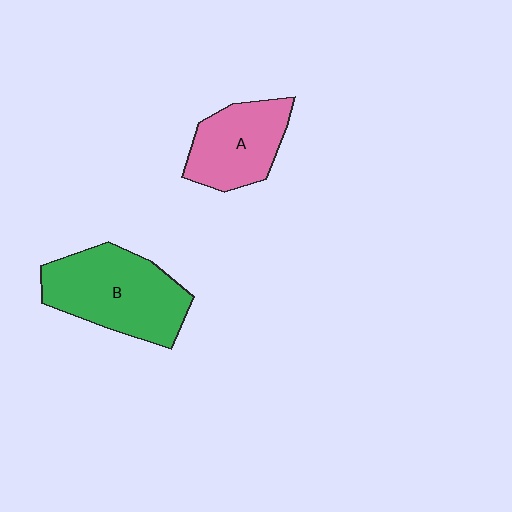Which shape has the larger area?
Shape B (green).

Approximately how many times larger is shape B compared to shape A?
Approximately 1.4 times.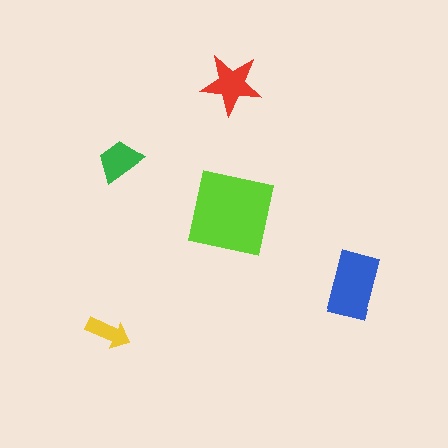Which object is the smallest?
The yellow arrow.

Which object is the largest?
The lime square.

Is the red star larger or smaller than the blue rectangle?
Smaller.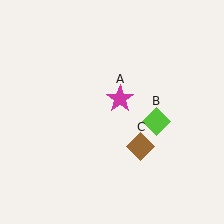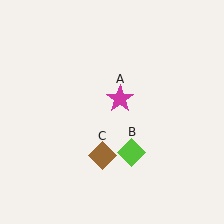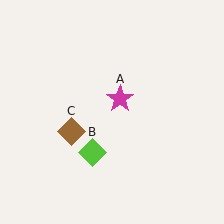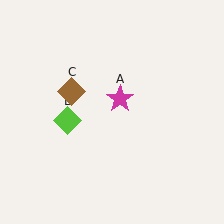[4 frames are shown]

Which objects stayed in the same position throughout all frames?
Magenta star (object A) remained stationary.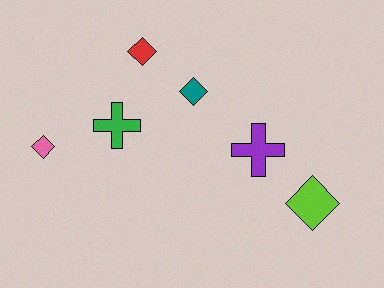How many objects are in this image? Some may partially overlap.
There are 6 objects.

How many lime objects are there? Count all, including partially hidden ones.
There is 1 lime object.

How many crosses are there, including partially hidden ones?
There are 2 crosses.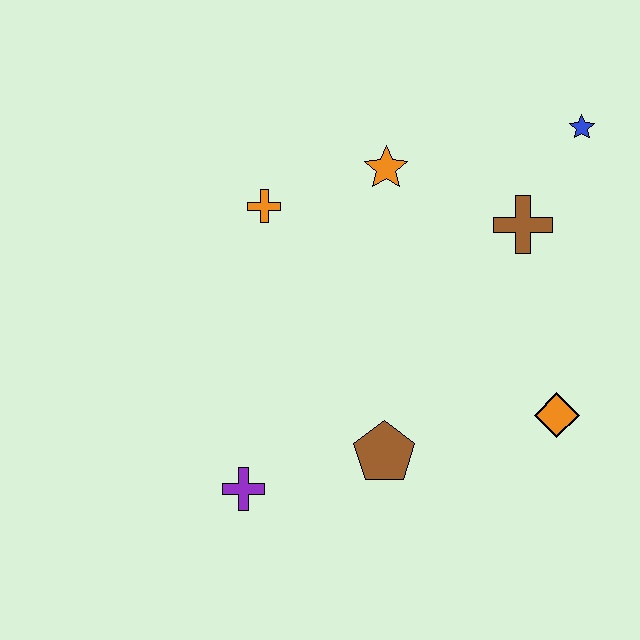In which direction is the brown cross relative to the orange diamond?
The brown cross is above the orange diamond.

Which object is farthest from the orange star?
The purple cross is farthest from the orange star.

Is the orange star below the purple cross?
No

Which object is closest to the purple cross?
The brown pentagon is closest to the purple cross.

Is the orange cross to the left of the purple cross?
No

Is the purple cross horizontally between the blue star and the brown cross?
No